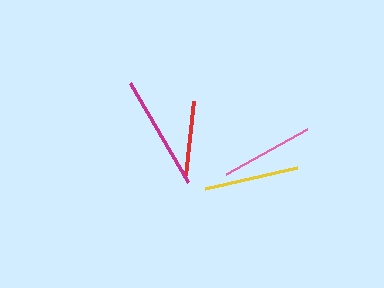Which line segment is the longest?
The magenta line is the longest at approximately 114 pixels.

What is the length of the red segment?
The red segment is approximately 75 pixels long.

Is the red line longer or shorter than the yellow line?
The yellow line is longer than the red line.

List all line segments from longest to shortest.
From longest to shortest: magenta, yellow, pink, red.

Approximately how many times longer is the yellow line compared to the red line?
The yellow line is approximately 1.3 times the length of the red line.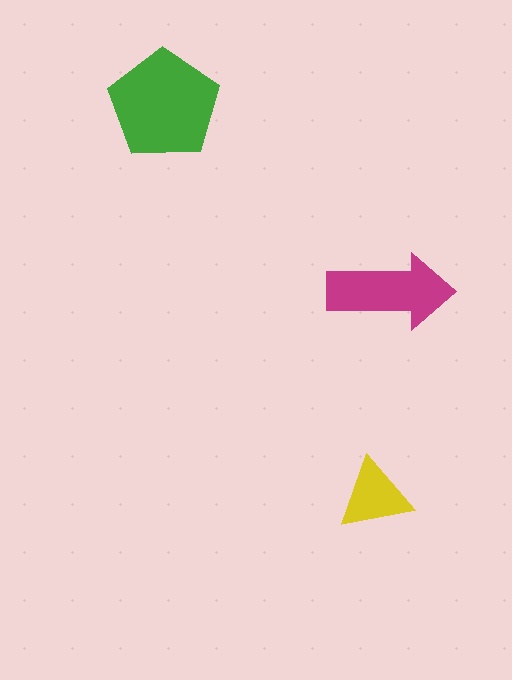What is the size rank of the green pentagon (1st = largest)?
1st.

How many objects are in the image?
There are 3 objects in the image.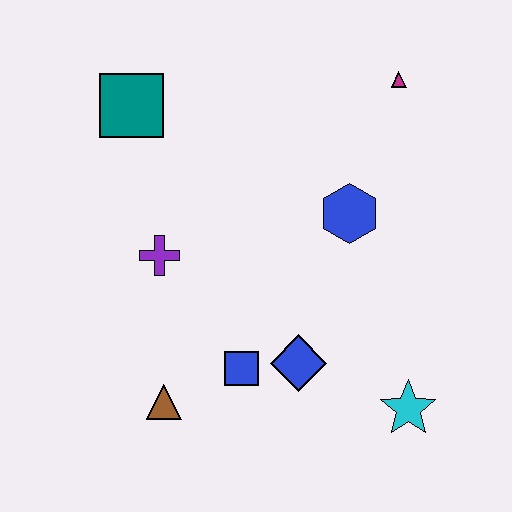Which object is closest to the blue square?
The blue diamond is closest to the blue square.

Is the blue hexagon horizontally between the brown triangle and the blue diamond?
No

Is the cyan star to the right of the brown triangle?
Yes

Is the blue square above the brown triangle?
Yes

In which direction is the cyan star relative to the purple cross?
The cyan star is to the right of the purple cross.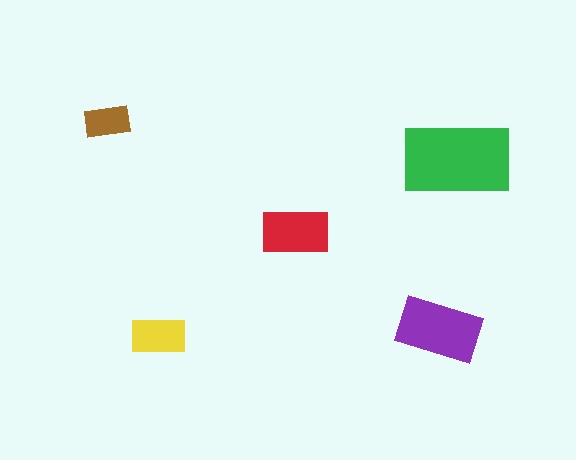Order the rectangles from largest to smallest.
the green one, the purple one, the red one, the yellow one, the brown one.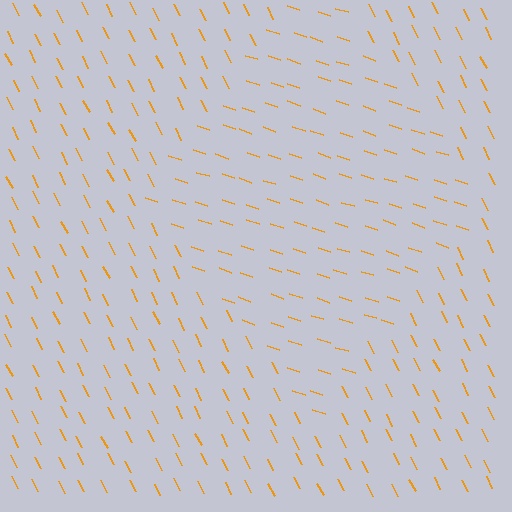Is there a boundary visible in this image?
Yes, there is a texture boundary formed by a change in line orientation.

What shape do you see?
I see a diamond.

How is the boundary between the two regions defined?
The boundary is defined purely by a change in line orientation (approximately 45 degrees difference). All lines are the same color and thickness.